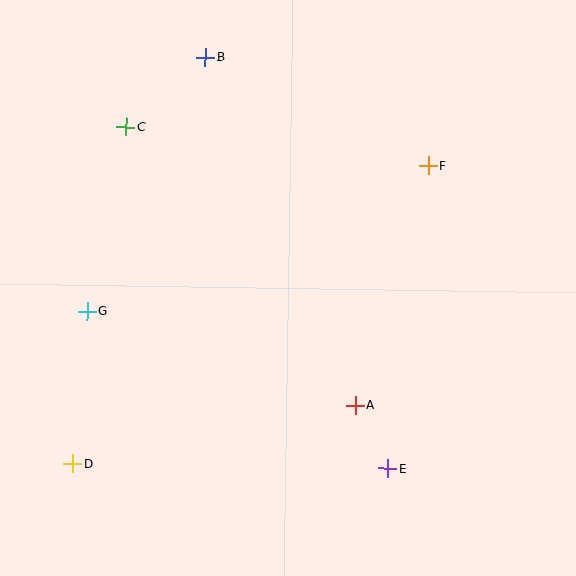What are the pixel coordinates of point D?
Point D is at (73, 463).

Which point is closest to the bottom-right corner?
Point E is closest to the bottom-right corner.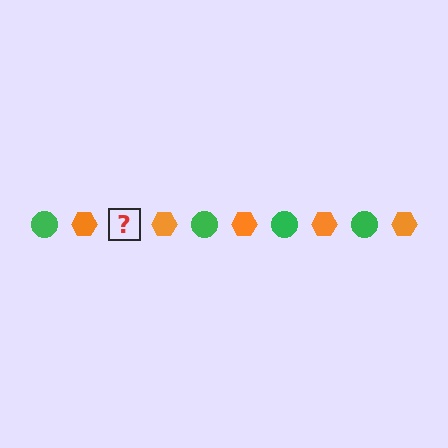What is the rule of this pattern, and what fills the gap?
The rule is that the pattern alternates between green circle and orange hexagon. The gap should be filled with a green circle.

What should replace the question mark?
The question mark should be replaced with a green circle.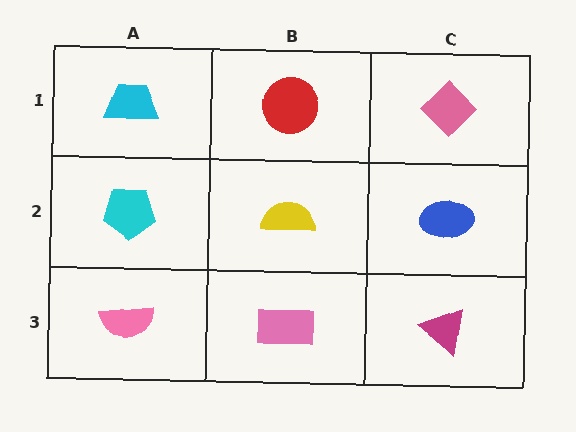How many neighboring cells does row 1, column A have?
2.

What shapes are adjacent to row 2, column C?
A pink diamond (row 1, column C), a magenta triangle (row 3, column C), a yellow semicircle (row 2, column B).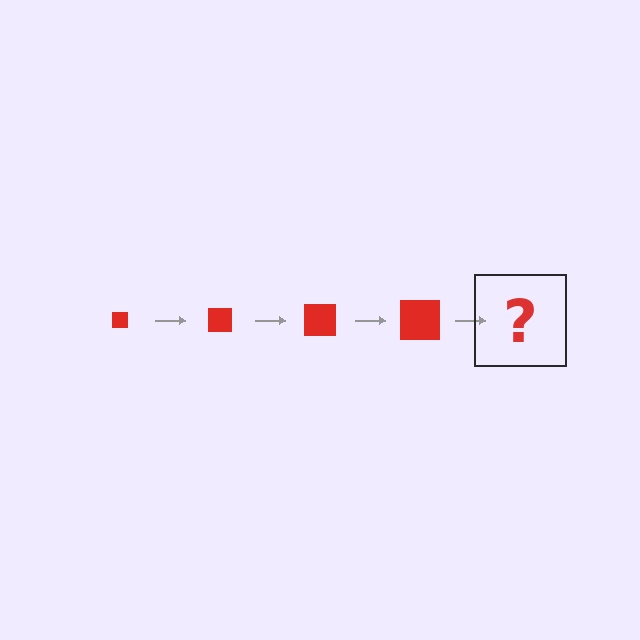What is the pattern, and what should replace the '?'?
The pattern is that the square gets progressively larger each step. The '?' should be a red square, larger than the previous one.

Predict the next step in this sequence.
The next step is a red square, larger than the previous one.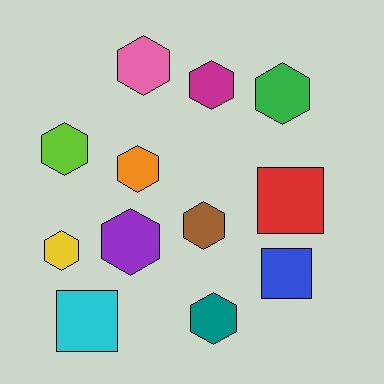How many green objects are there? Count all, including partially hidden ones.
There is 1 green object.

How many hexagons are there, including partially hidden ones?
There are 9 hexagons.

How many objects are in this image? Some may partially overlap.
There are 12 objects.